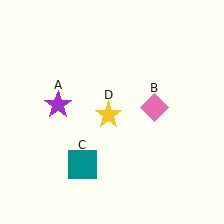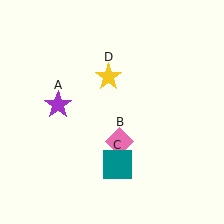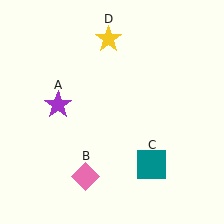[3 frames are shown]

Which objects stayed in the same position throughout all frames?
Purple star (object A) remained stationary.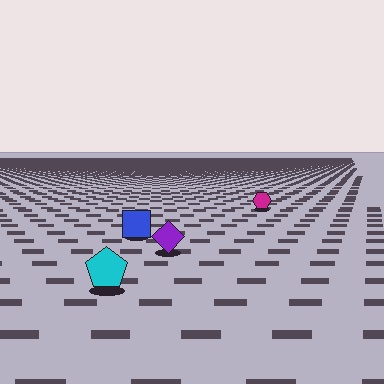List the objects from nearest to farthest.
From nearest to farthest: the cyan pentagon, the purple diamond, the blue square, the magenta hexagon.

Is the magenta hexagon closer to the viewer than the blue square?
No. The blue square is closer — you can tell from the texture gradient: the ground texture is coarser near it.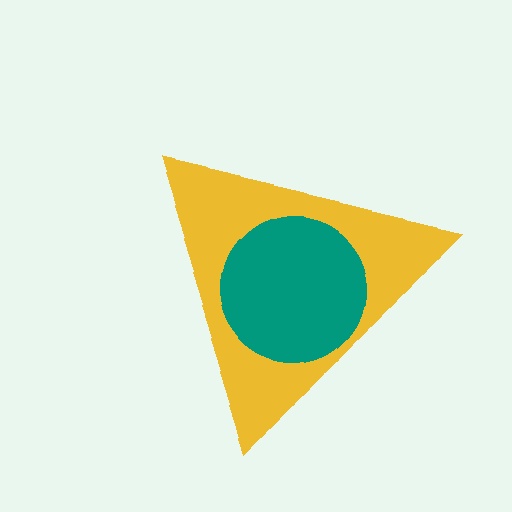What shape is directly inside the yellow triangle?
The teal circle.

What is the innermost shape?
The teal circle.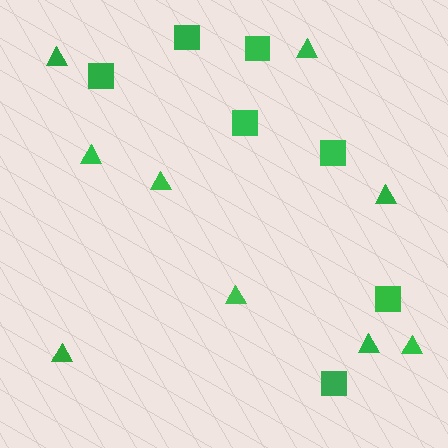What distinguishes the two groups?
There are 2 groups: one group of triangles (9) and one group of squares (7).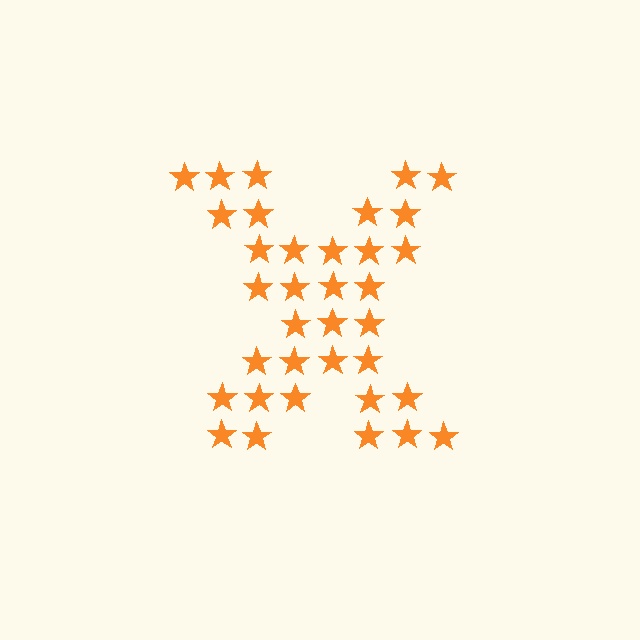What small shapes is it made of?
It is made of small stars.